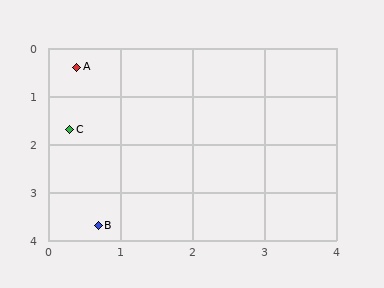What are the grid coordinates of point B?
Point B is at approximately (0.7, 3.7).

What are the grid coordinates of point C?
Point C is at approximately (0.3, 1.7).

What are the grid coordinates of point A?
Point A is at approximately (0.4, 0.4).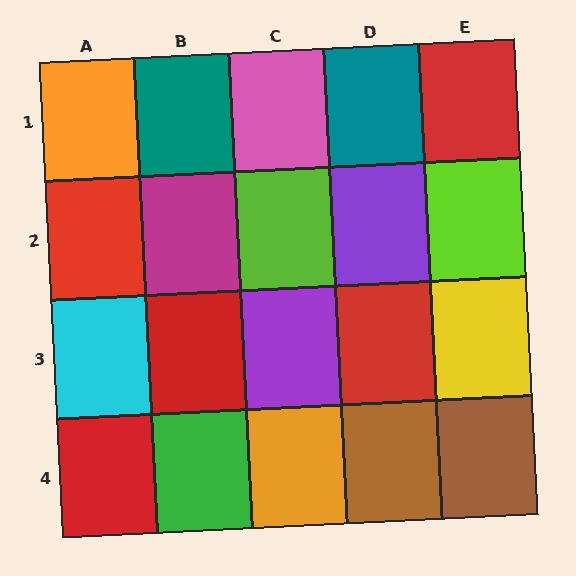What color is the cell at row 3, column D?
Red.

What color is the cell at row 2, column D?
Purple.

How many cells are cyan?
1 cell is cyan.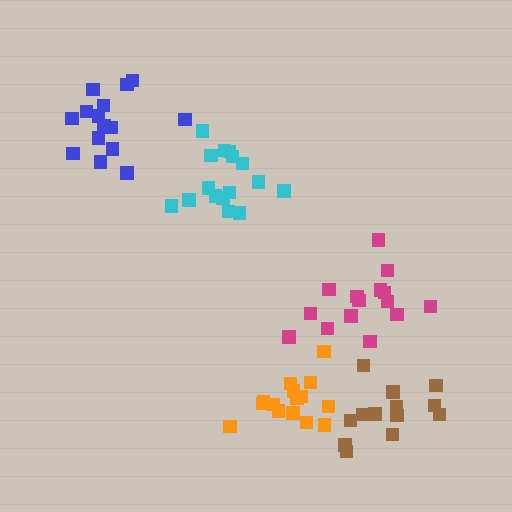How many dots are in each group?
Group 1: 16 dots, Group 2: 15 dots, Group 3: 13 dots, Group 4: 15 dots, Group 5: 15 dots (74 total).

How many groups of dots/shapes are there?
There are 5 groups.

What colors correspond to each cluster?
The clusters are colored: cyan, magenta, brown, orange, blue.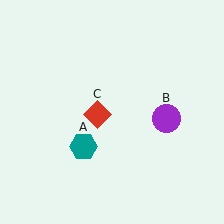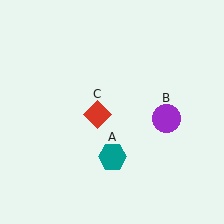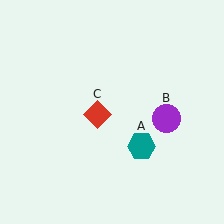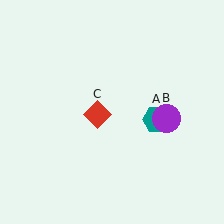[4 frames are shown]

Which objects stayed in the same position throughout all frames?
Purple circle (object B) and red diamond (object C) remained stationary.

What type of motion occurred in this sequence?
The teal hexagon (object A) rotated counterclockwise around the center of the scene.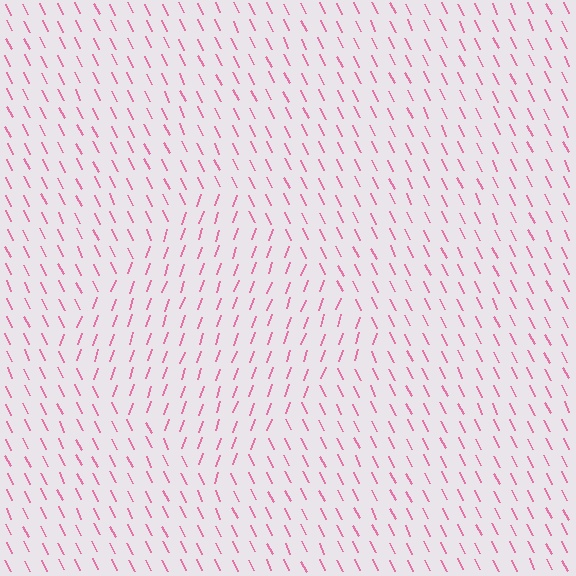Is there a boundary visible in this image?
Yes, there is a texture boundary formed by a change in line orientation.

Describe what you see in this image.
The image is filled with small pink line segments. A diamond region in the image has lines oriented differently from the surrounding lines, creating a visible texture boundary.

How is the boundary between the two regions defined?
The boundary is defined purely by a change in line orientation (approximately 45 degrees difference). All lines are the same color and thickness.